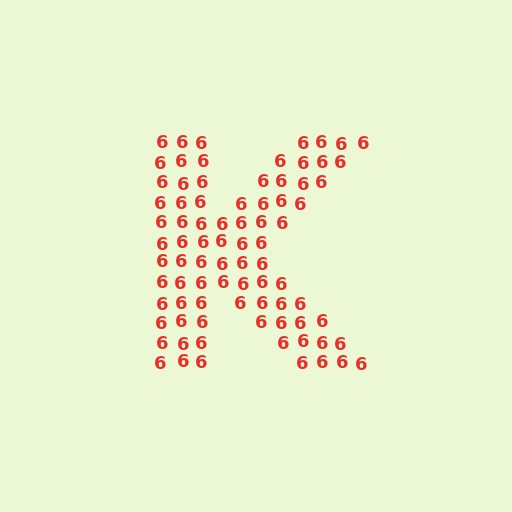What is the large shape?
The large shape is the letter K.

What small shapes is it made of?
It is made of small digit 6's.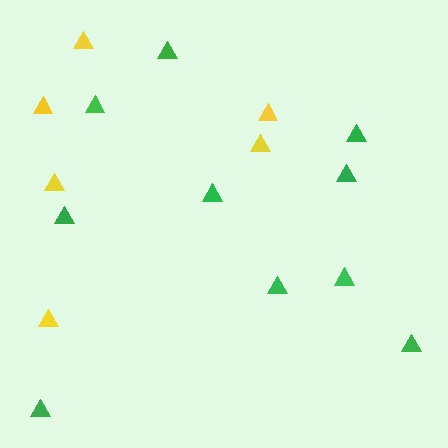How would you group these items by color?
There are 2 groups: one group of yellow triangles (6) and one group of green triangles (10).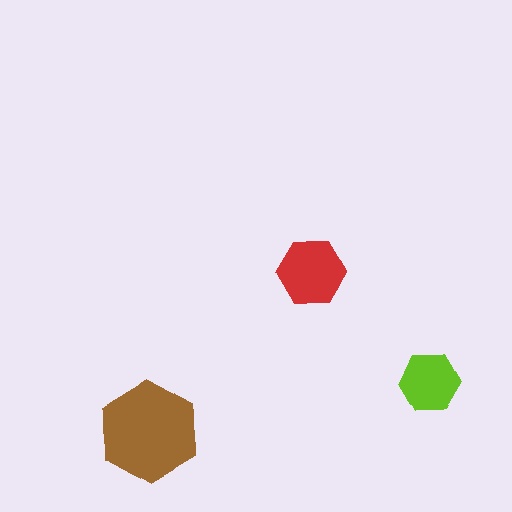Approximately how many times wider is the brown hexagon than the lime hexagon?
About 1.5 times wider.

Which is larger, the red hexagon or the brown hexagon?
The brown one.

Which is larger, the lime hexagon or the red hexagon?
The red one.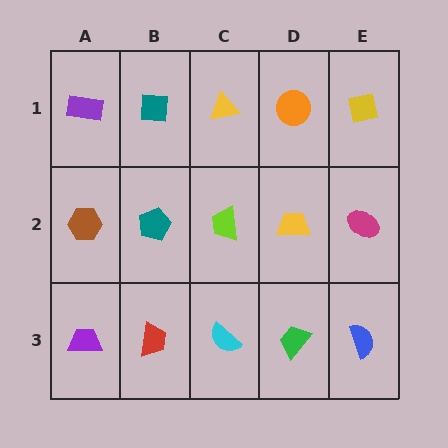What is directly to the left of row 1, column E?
An orange circle.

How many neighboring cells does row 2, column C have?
4.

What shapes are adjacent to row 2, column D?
An orange circle (row 1, column D), a green trapezoid (row 3, column D), a lime trapezoid (row 2, column C), a magenta ellipse (row 2, column E).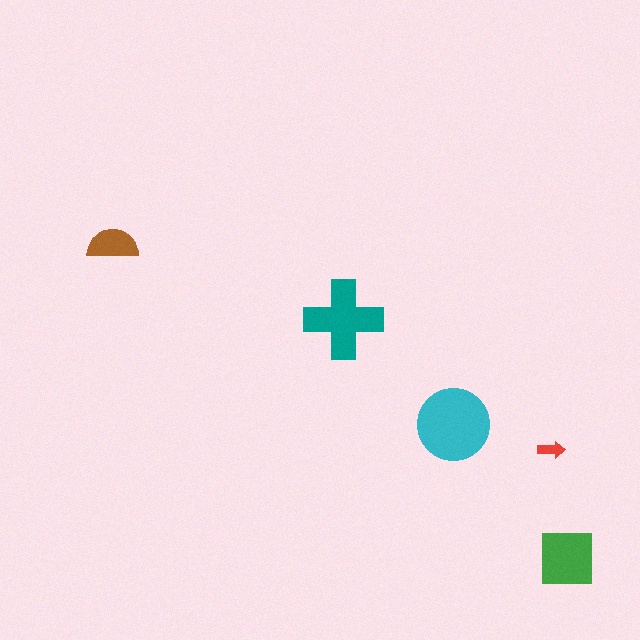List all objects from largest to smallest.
The cyan circle, the teal cross, the green square, the brown semicircle, the red arrow.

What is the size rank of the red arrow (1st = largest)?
5th.